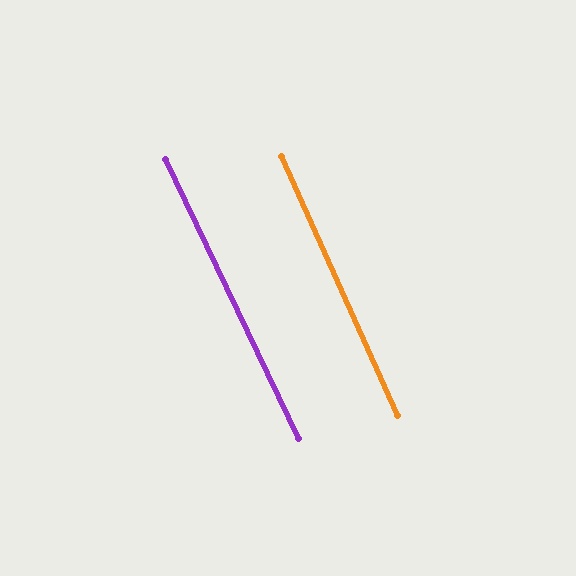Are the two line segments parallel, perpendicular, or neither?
Parallel — their directions differ by only 1.2°.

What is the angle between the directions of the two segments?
Approximately 1 degree.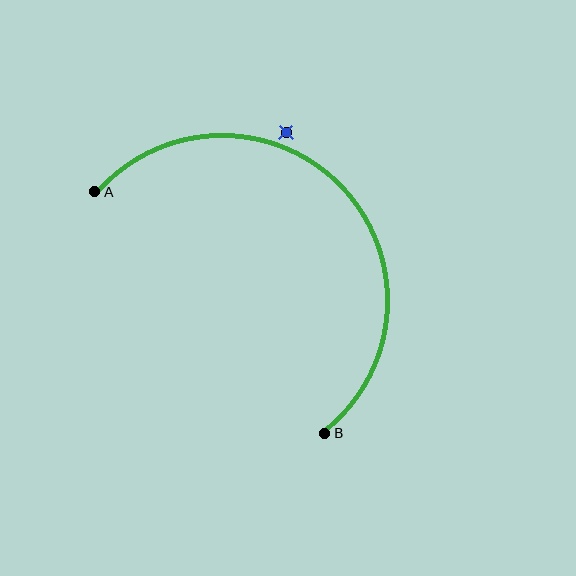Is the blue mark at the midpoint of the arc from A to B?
No — the blue mark does not lie on the arc at all. It sits slightly outside the curve.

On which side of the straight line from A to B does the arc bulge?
The arc bulges above and to the right of the straight line connecting A and B.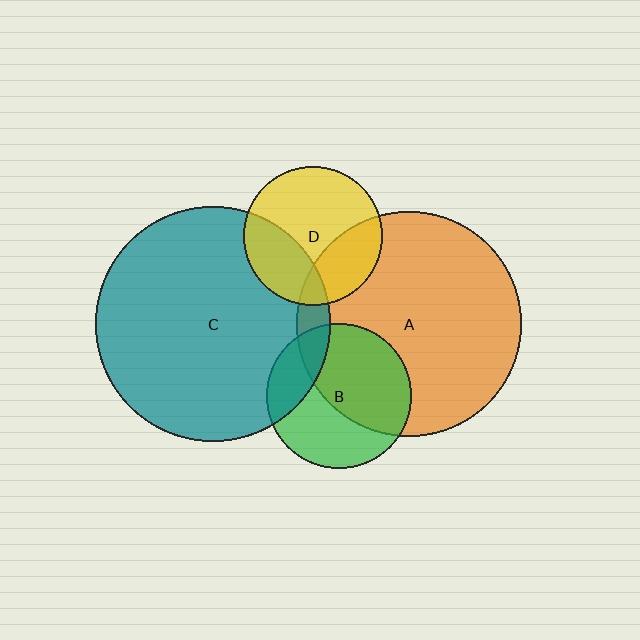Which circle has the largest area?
Circle C (teal).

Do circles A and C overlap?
Yes.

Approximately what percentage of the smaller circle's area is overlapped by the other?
Approximately 5%.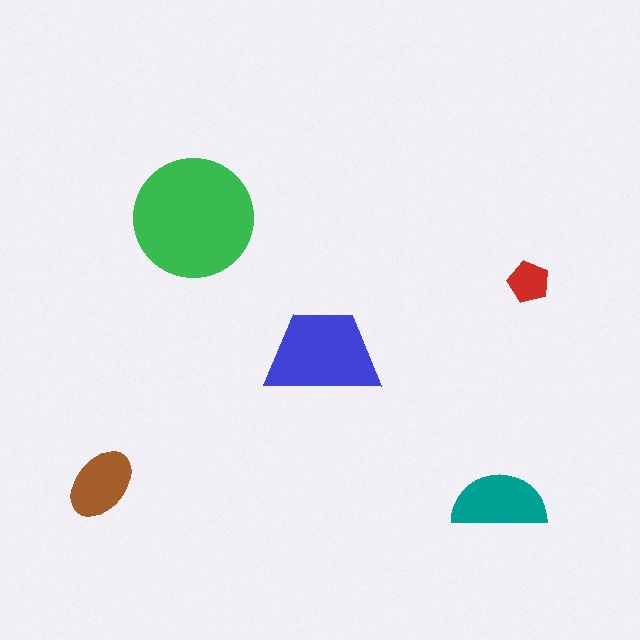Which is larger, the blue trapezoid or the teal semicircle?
The blue trapezoid.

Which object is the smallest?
The red pentagon.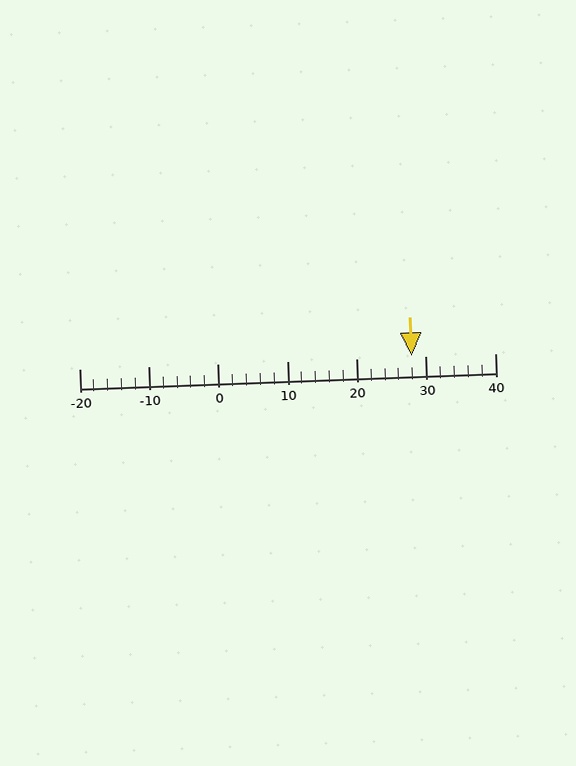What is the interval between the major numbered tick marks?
The major tick marks are spaced 10 units apart.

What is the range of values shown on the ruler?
The ruler shows values from -20 to 40.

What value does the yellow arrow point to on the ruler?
The yellow arrow points to approximately 28.